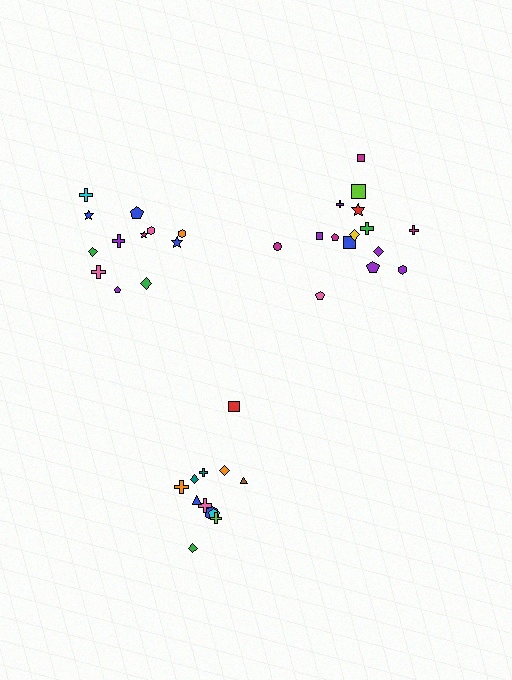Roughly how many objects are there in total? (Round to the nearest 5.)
Roughly 40 objects in total.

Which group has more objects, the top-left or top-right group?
The top-right group.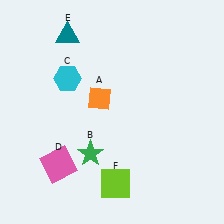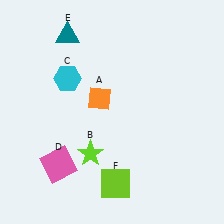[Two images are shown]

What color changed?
The star (B) changed from green in Image 1 to lime in Image 2.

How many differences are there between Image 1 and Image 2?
There is 1 difference between the two images.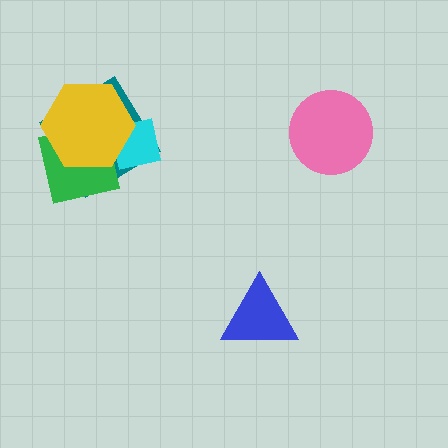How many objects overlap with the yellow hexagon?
3 objects overlap with the yellow hexagon.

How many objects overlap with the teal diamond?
3 objects overlap with the teal diamond.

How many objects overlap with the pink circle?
0 objects overlap with the pink circle.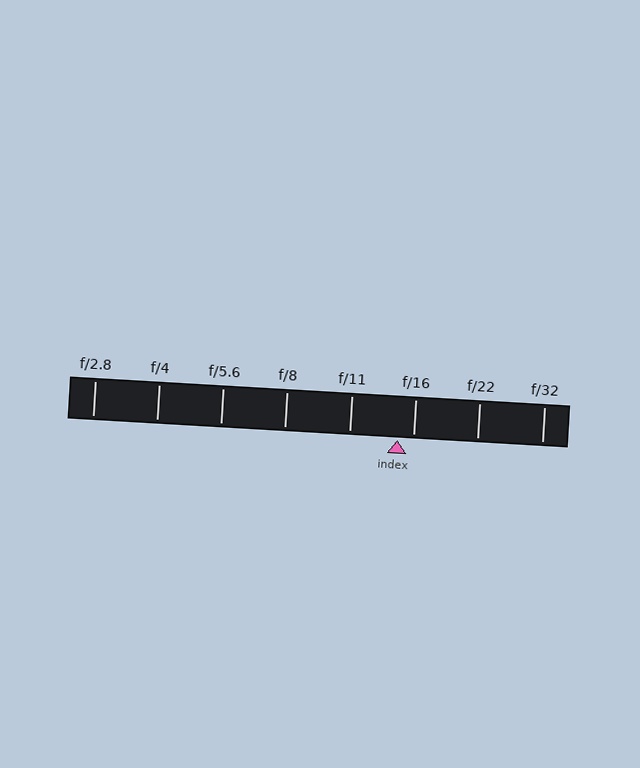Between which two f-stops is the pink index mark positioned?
The index mark is between f/11 and f/16.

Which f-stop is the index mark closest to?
The index mark is closest to f/16.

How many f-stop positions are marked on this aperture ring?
There are 8 f-stop positions marked.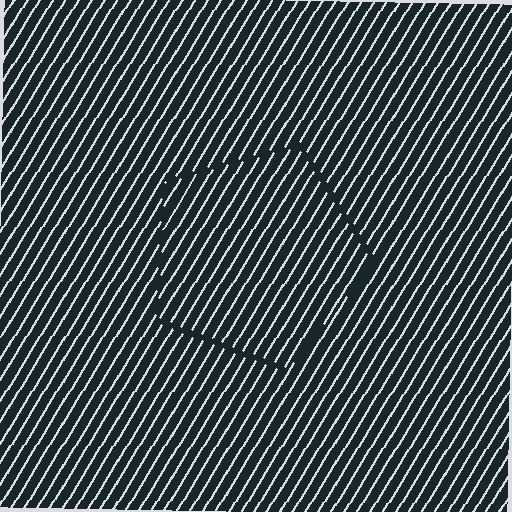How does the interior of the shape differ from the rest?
The interior of the shape contains the same grating, shifted by half a period — the contour is defined by the phase discontinuity where line-ends from the inner and outer gratings abut.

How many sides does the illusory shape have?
5 sides — the line-ends trace a pentagon.